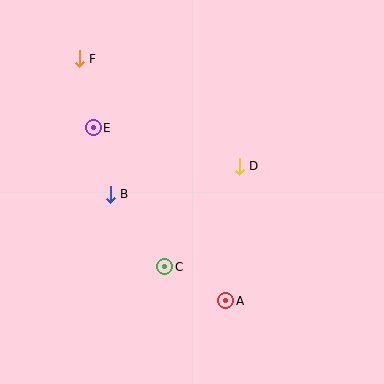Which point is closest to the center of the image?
Point D at (239, 166) is closest to the center.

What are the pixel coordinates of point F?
Point F is at (79, 59).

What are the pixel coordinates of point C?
Point C is at (165, 267).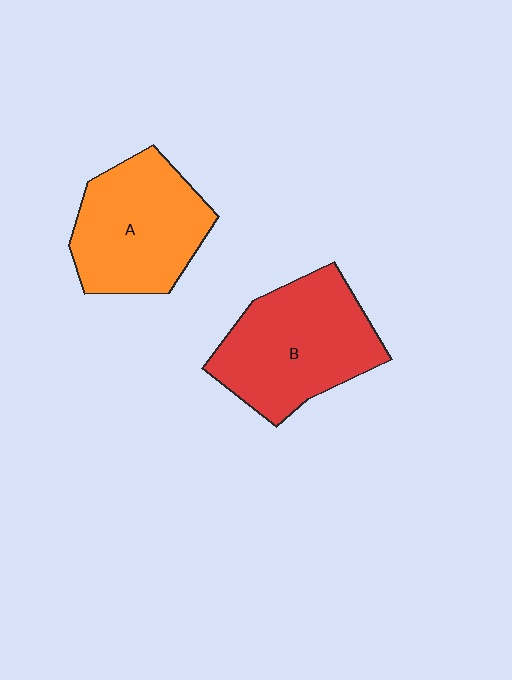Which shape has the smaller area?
Shape A (orange).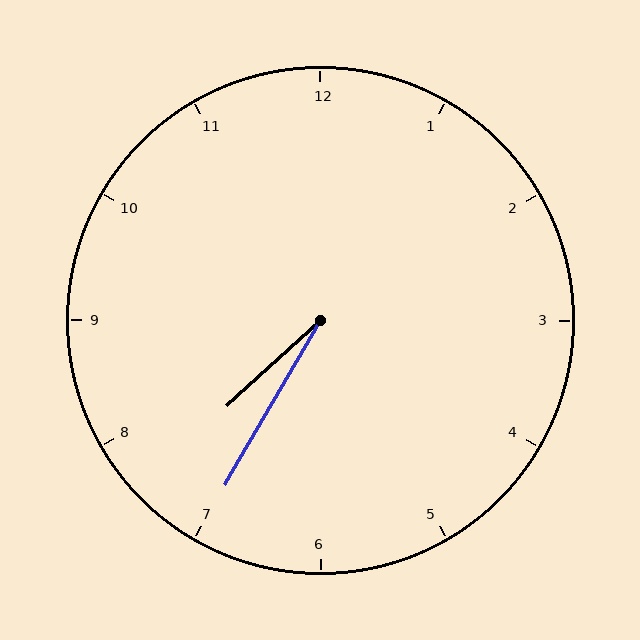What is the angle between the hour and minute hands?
Approximately 18 degrees.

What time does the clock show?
7:35.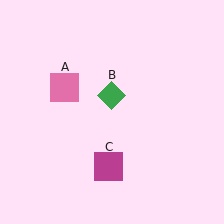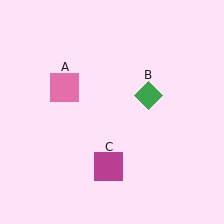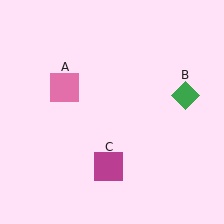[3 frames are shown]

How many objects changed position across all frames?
1 object changed position: green diamond (object B).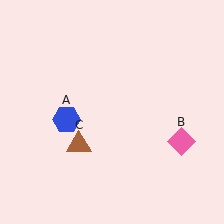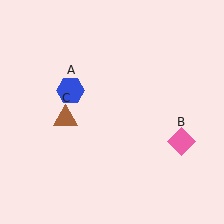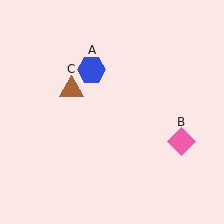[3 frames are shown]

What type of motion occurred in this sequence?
The blue hexagon (object A), brown triangle (object C) rotated clockwise around the center of the scene.